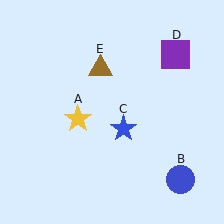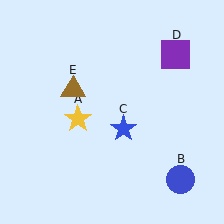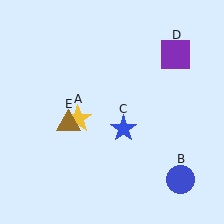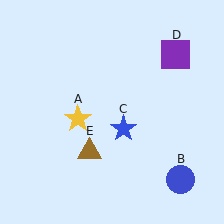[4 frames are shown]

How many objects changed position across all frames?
1 object changed position: brown triangle (object E).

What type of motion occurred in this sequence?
The brown triangle (object E) rotated counterclockwise around the center of the scene.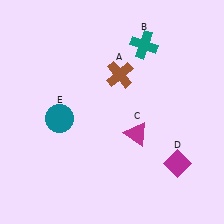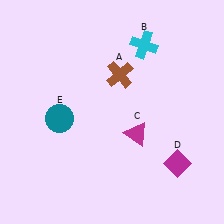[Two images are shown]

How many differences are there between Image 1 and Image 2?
There is 1 difference between the two images.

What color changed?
The cross (B) changed from teal in Image 1 to cyan in Image 2.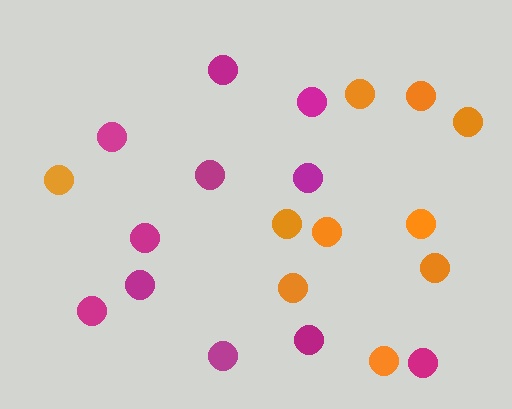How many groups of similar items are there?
There are 2 groups: one group of orange circles (10) and one group of magenta circles (11).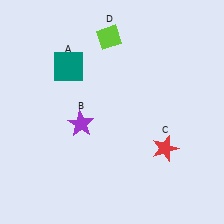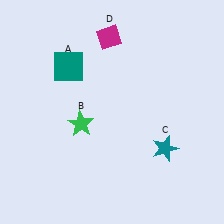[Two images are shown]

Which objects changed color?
B changed from purple to green. C changed from red to teal. D changed from lime to magenta.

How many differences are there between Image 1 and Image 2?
There are 3 differences between the two images.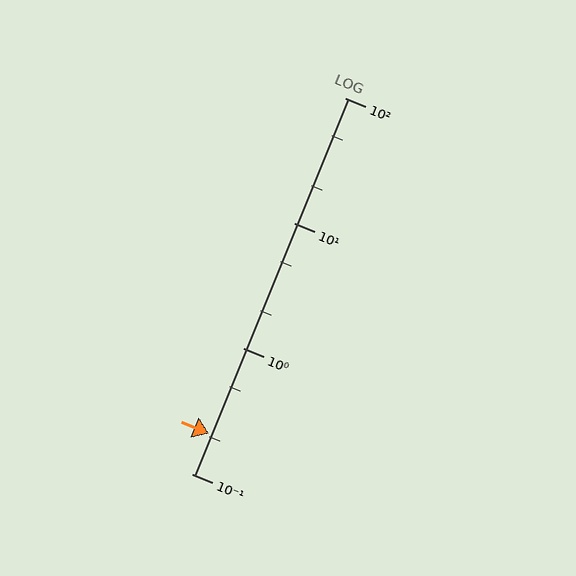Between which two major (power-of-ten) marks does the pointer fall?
The pointer is between 0.1 and 1.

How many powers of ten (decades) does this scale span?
The scale spans 3 decades, from 0.1 to 100.